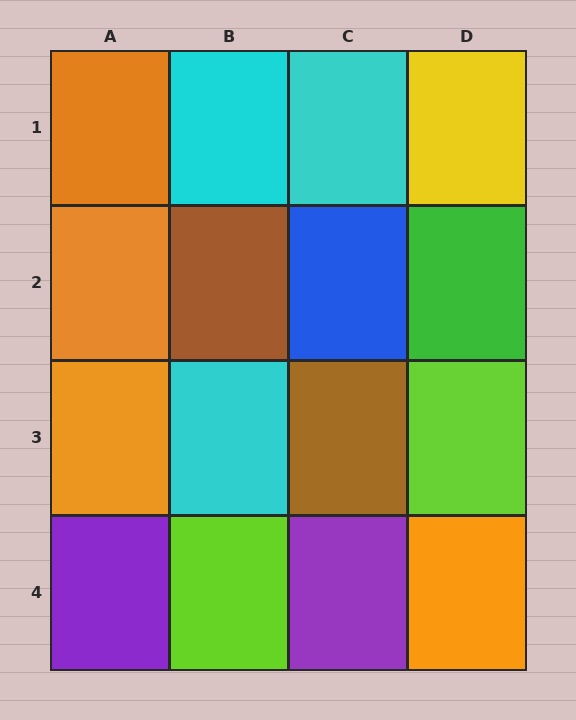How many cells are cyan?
3 cells are cyan.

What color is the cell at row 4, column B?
Lime.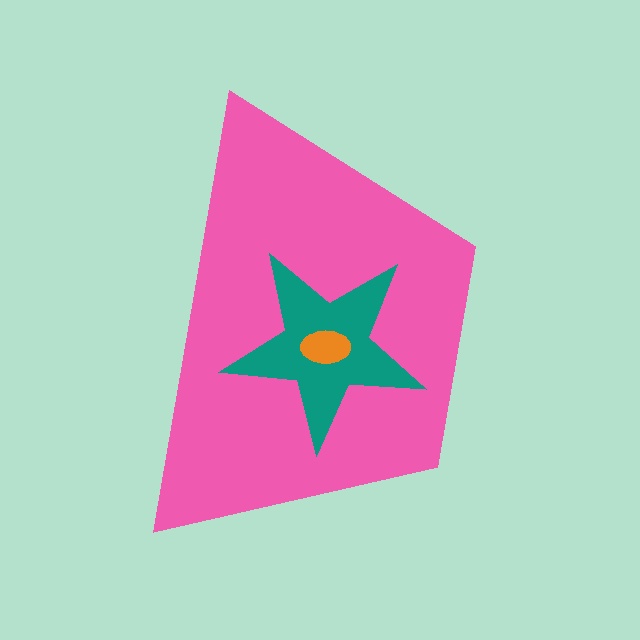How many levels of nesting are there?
3.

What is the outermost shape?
The pink trapezoid.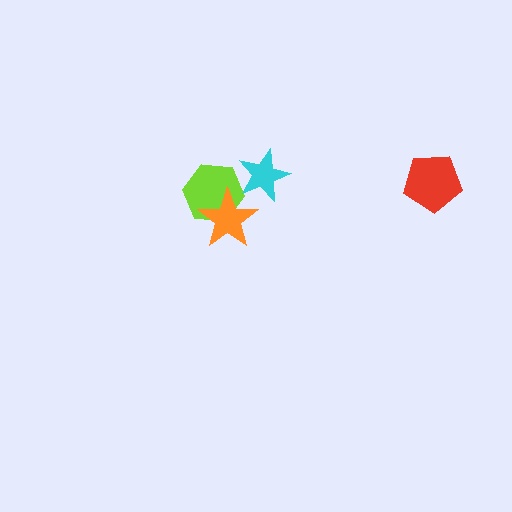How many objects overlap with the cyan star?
1 object overlaps with the cyan star.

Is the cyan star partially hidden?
No, no other shape covers it.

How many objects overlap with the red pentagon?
0 objects overlap with the red pentagon.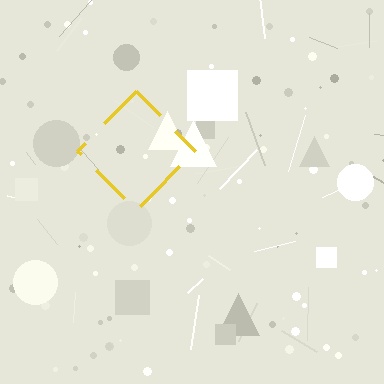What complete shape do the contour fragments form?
The contour fragments form a diamond.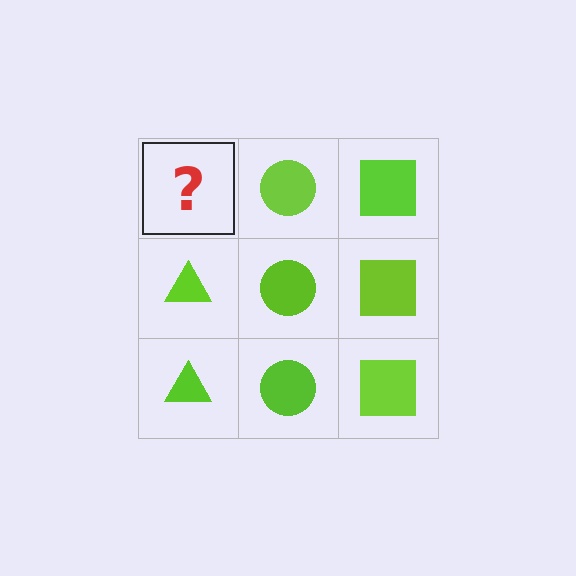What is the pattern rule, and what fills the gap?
The rule is that each column has a consistent shape. The gap should be filled with a lime triangle.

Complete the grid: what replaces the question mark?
The question mark should be replaced with a lime triangle.